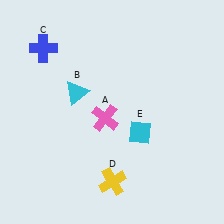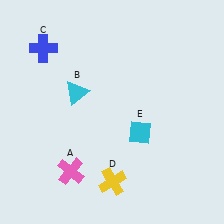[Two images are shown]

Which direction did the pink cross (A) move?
The pink cross (A) moved down.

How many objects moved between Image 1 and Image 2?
1 object moved between the two images.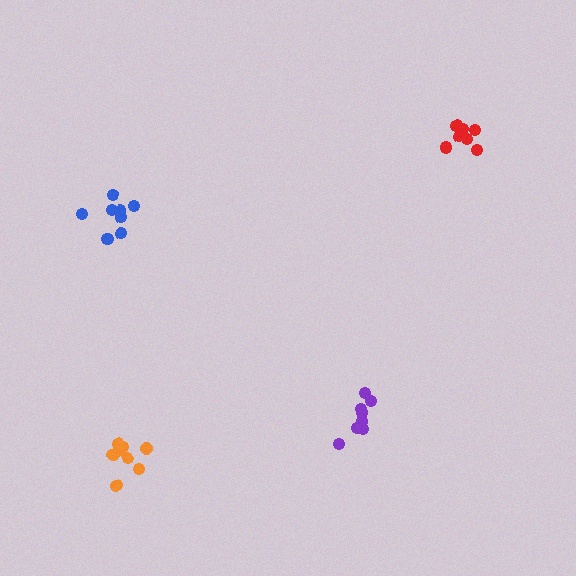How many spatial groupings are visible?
There are 4 spatial groupings.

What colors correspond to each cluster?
The clusters are colored: purple, red, orange, blue.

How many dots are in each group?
Group 1: 8 dots, Group 2: 7 dots, Group 3: 8 dots, Group 4: 8 dots (31 total).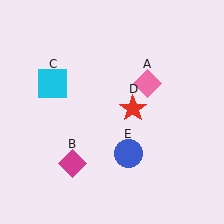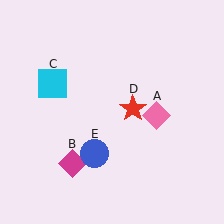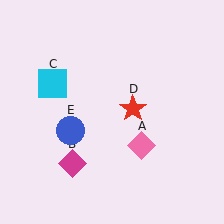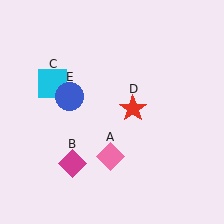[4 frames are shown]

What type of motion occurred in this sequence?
The pink diamond (object A), blue circle (object E) rotated clockwise around the center of the scene.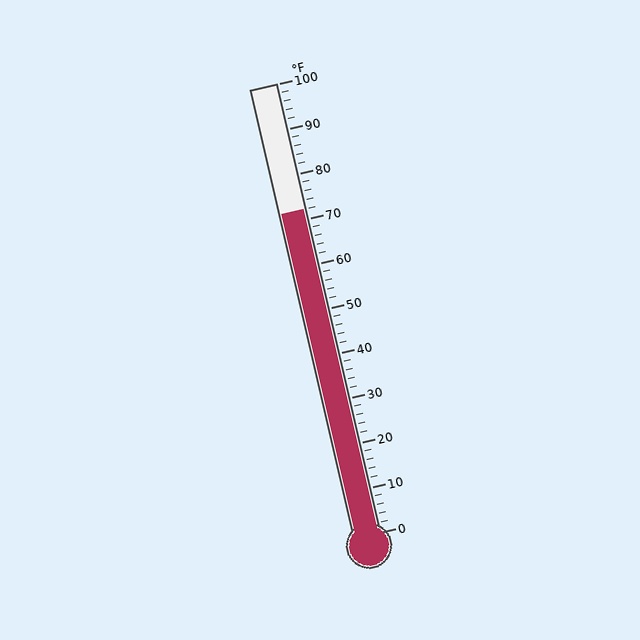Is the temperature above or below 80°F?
The temperature is below 80°F.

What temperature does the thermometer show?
The thermometer shows approximately 72°F.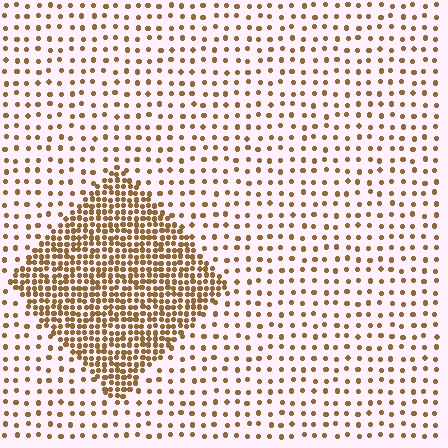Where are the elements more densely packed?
The elements are more densely packed inside the diamond boundary.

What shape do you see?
I see a diamond.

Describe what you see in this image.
The image contains small brown elements arranged at two different densities. A diamond-shaped region is visible where the elements are more densely packed than the surrounding area.